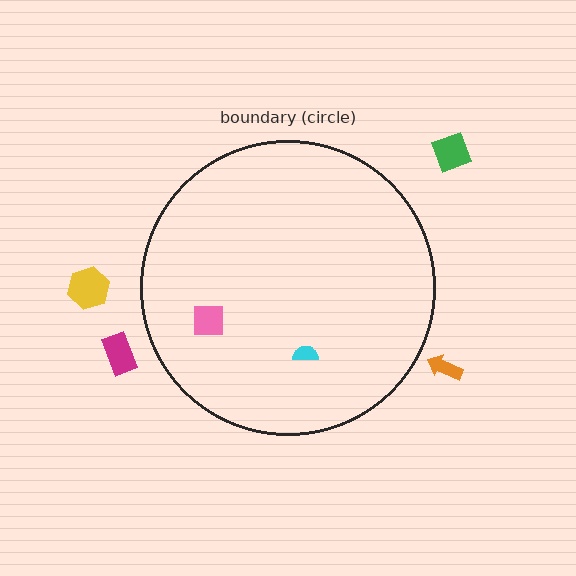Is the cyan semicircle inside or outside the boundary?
Inside.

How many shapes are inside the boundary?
2 inside, 4 outside.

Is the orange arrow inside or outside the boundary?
Outside.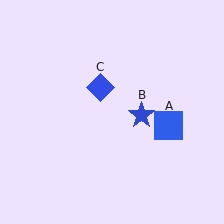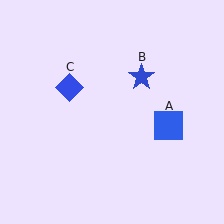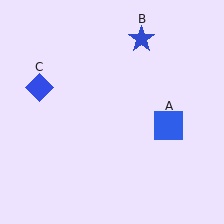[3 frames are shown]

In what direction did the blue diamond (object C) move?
The blue diamond (object C) moved left.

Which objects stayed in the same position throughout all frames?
Blue square (object A) remained stationary.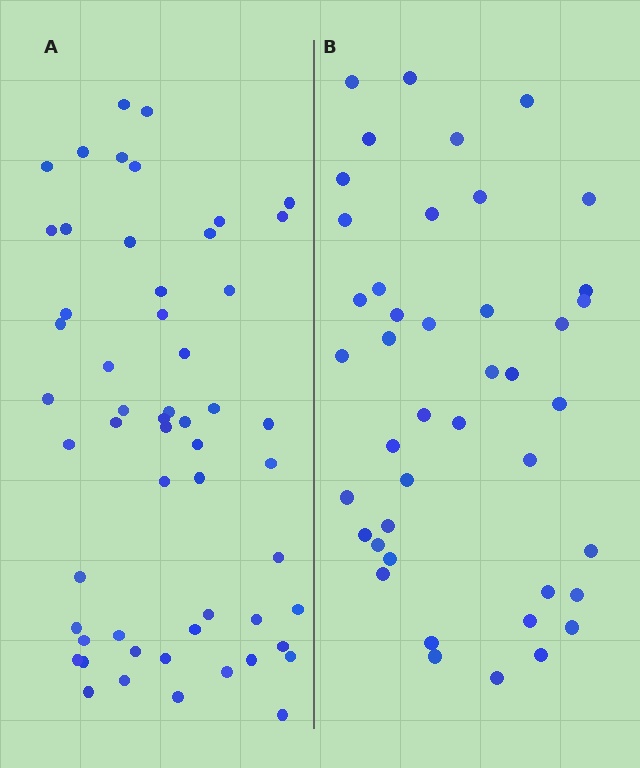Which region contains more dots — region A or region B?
Region A (the left region) has more dots.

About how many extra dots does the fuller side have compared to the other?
Region A has roughly 12 or so more dots than region B.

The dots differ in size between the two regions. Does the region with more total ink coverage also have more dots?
No. Region B has more total ink coverage because its dots are larger, but region A actually contains more individual dots. Total area can be misleading — the number of items is what matters here.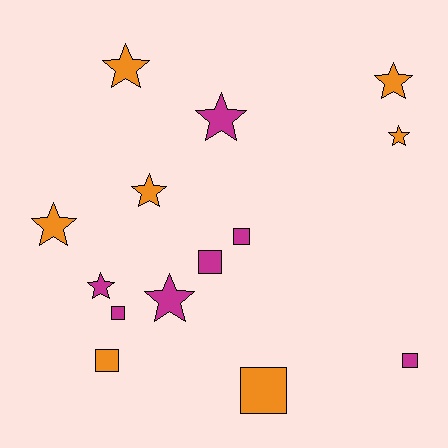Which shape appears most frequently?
Star, with 8 objects.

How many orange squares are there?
There are 2 orange squares.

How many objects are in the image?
There are 14 objects.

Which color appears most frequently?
Orange, with 7 objects.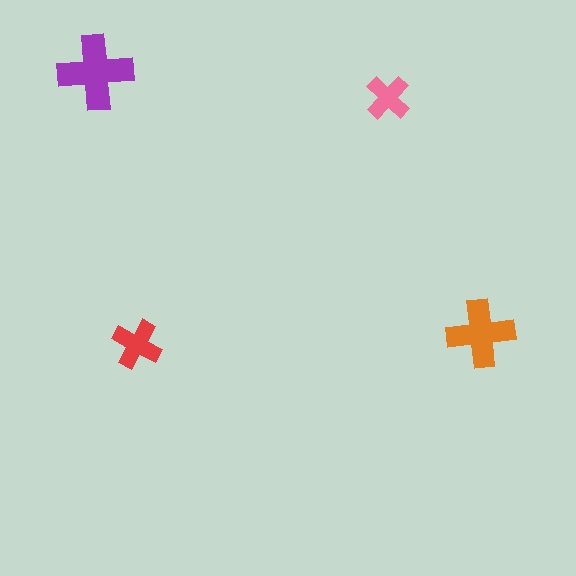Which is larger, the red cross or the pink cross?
The red one.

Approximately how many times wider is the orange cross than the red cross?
About 1.5 times wider.